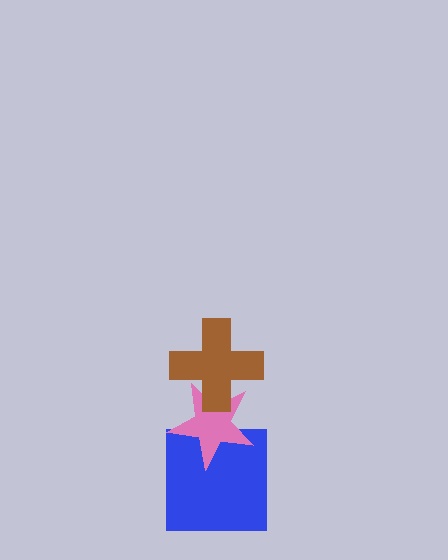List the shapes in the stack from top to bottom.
From top to bottom: the brown cross, the pink star, the blue square.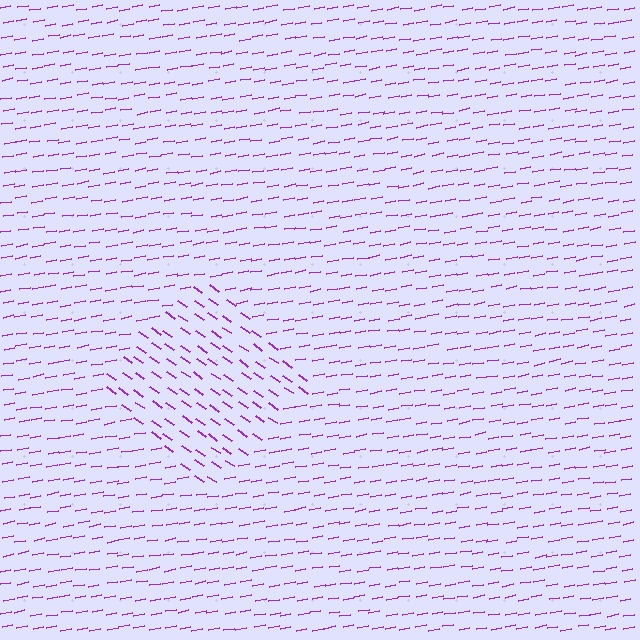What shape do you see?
I see a diamond.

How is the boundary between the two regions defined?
The boundary is defined purely by a change in line orientation (approximately 45 degrees difference). All lines are the same color and thickness.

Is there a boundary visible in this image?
Yes, there is a texture boundary formed by a change in line orientation.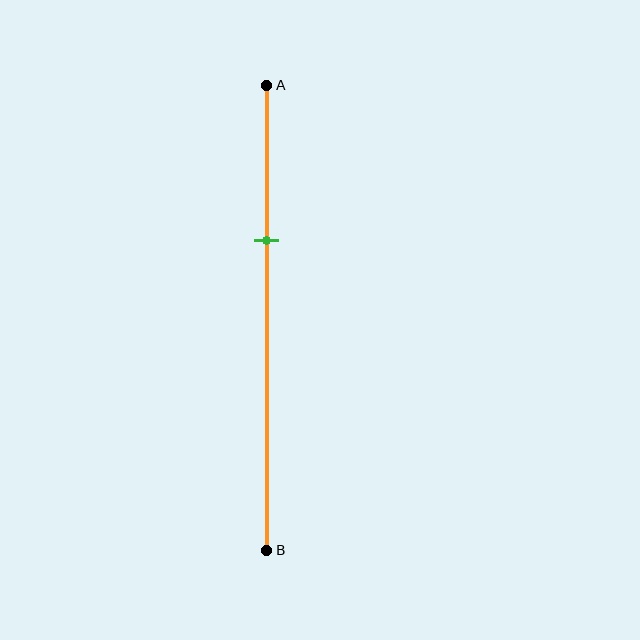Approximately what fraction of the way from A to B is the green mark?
The green mark is approximately 35% of the way from A to B.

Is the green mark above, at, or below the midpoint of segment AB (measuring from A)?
The green mark is above the midpoint of segment AB.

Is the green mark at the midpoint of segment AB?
No, the mark is at about 35% from A, not at the 50% midpoint.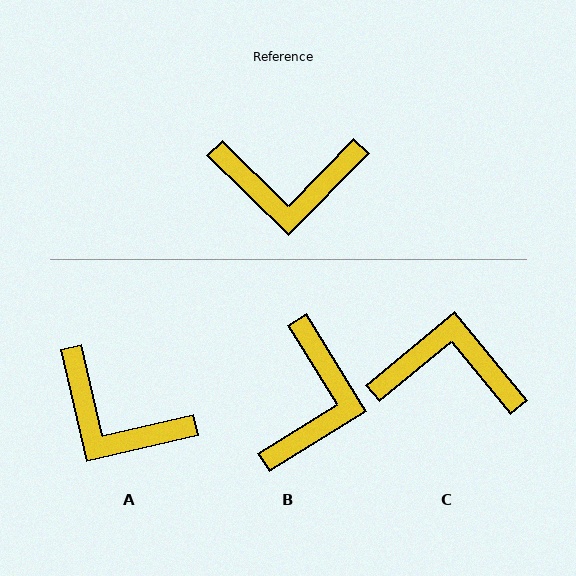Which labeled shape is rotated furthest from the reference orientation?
C, about 174 degrees away.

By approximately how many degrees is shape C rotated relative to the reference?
Approximately 174 degrees counter-clockwise.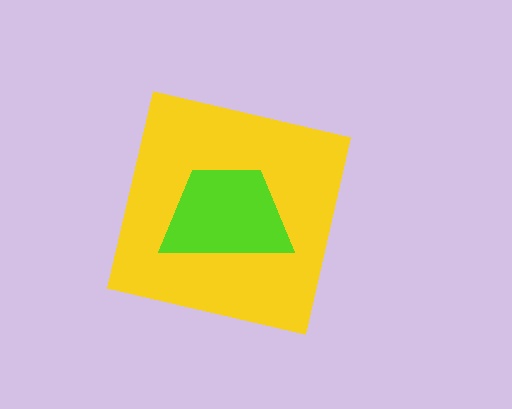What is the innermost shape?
The lime trapezoid.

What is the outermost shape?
The yellow square.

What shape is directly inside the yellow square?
The lime trapezoid.